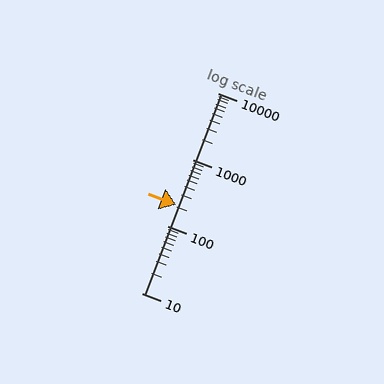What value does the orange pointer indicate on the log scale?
The pointer indicates approximately 210.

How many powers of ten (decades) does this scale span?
The scale spans 3 decades, from 10 to 10000.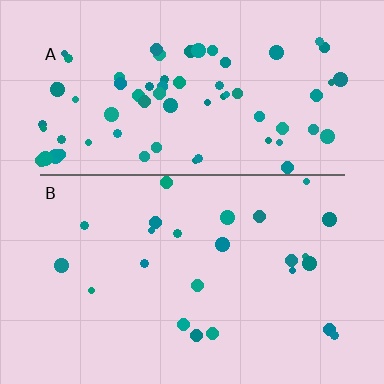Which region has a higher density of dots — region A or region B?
A (the top).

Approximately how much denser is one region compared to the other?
Approximately 2.9× — region A over region B.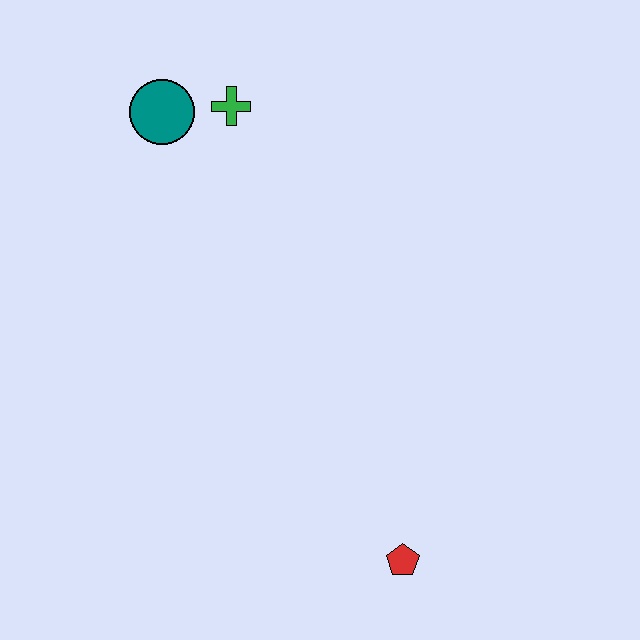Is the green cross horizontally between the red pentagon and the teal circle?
Yes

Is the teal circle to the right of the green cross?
No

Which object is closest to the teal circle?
The green cross is closest to the teal circle.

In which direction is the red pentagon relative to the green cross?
The red pentagon is below the green cross.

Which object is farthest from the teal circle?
The red pentagon is farthest from the teal circle.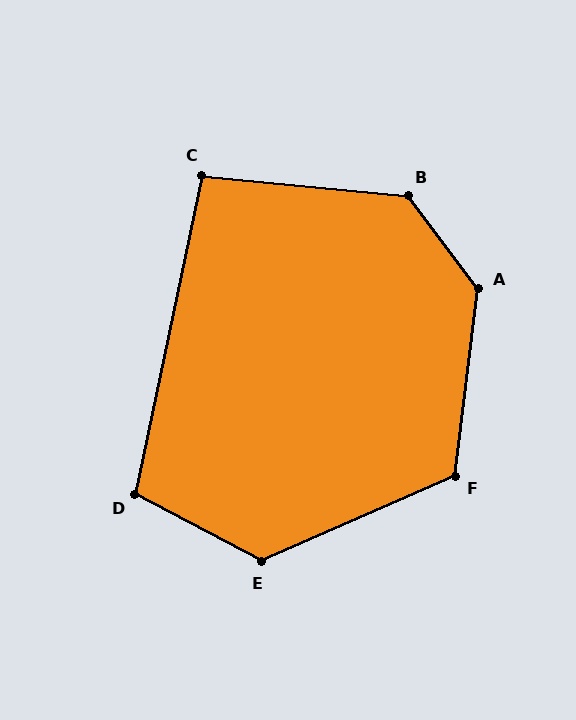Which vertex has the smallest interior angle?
C, at approximately 96 degrees.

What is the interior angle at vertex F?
Approximately 121 degrees (obtuse).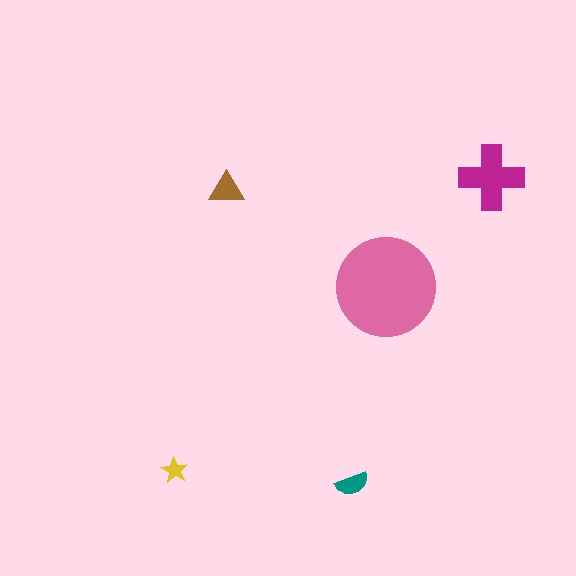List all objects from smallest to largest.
The yellow star, the teal semicircle, the brown triangle, the magenta cross, the pink circle.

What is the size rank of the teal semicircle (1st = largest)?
4th.